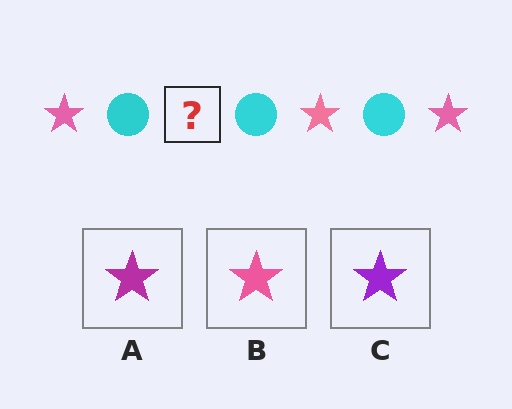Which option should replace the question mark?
Option B.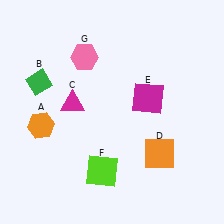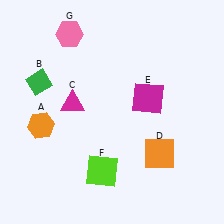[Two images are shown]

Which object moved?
The pink hexagon (G) moved up.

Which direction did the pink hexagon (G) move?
The pink hexagon (G) moved up.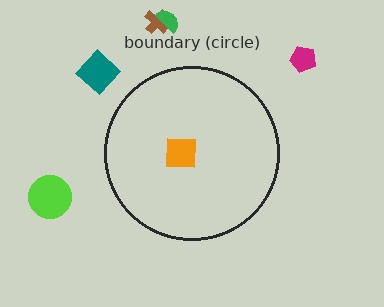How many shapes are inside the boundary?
1 inside, 5 outside.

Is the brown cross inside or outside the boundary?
Outside.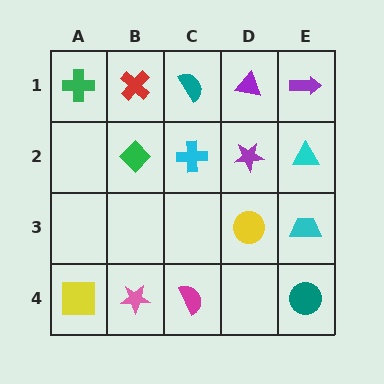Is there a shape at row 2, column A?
No, that cell is empty.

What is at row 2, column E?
A cyan triangle.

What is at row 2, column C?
A cyan cross.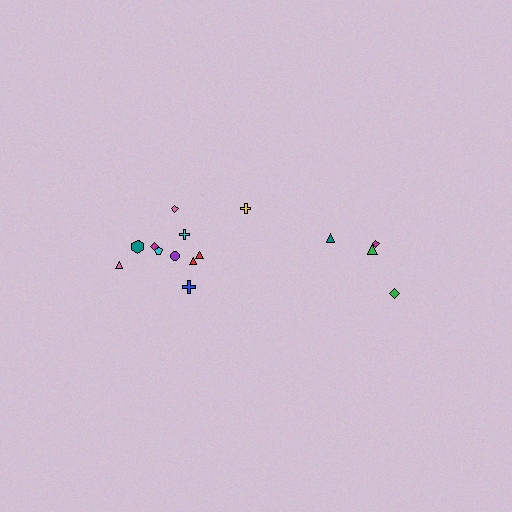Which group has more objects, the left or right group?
The left group.